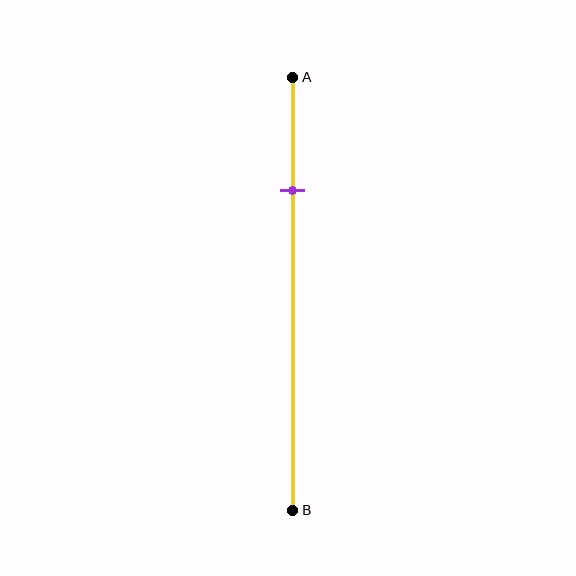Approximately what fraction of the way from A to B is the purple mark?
The purple mark is approximately 25% of the way from A to B.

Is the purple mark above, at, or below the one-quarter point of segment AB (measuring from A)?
The purple mark is approximately at the one-quarter point of segment AB.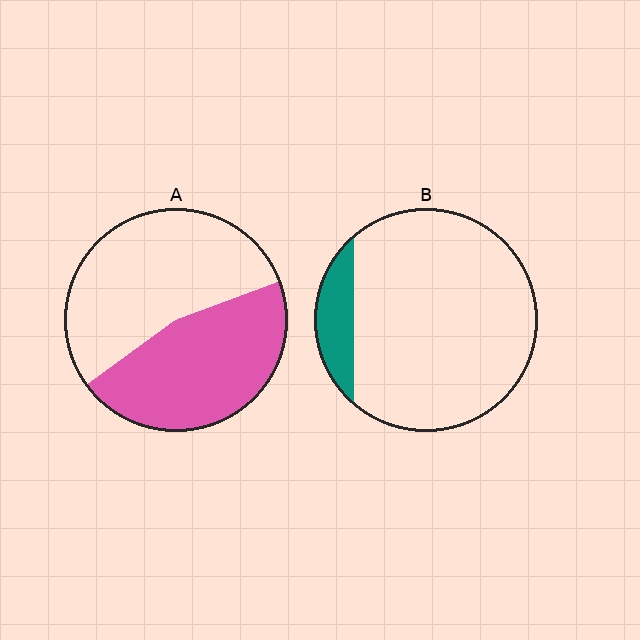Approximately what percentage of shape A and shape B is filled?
A is approximately 45% and B is approximately 10%.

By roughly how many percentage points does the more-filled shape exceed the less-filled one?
By roughly 35 percentage points (A over B).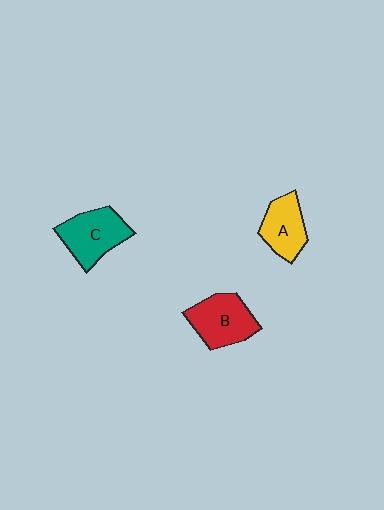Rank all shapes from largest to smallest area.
From largest to smallest: C (teal), B (red), A (yellow).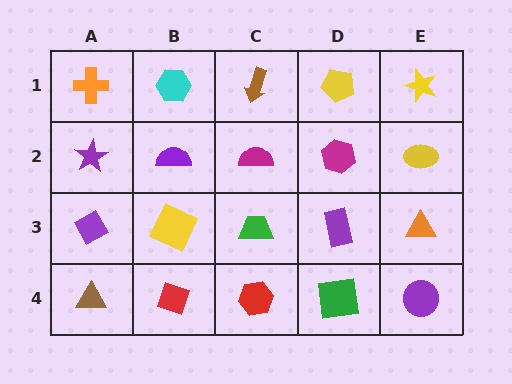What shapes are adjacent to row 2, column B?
A cyan hexagon (row 1, column B), a yellow square (row 3, column B), a purple star (row 2, column A), a magenta semicircle (row 2, column C).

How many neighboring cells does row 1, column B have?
3.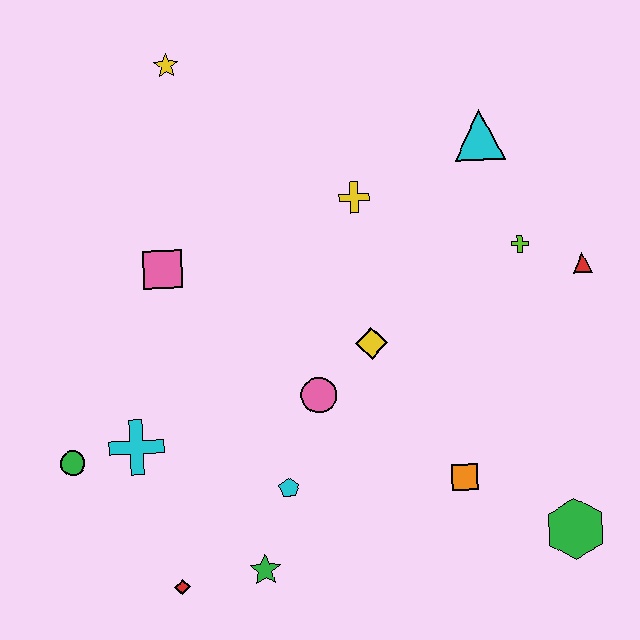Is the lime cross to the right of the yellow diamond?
Yes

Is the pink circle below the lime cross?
Yes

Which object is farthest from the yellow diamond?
The yellow star is farthest from the yellow diamond.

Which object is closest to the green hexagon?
The orange square is closest to the green hexagon.